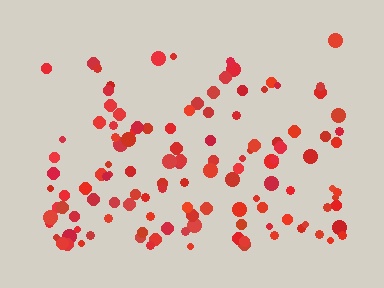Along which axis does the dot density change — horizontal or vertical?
Vertical.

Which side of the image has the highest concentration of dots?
The bottom.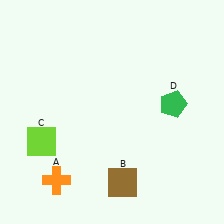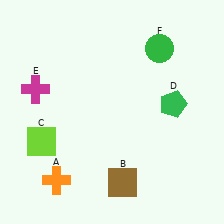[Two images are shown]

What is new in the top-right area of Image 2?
A green circle (F) was added in the top-right area of Image 2.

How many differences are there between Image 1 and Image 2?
There are 2 differences between the two images.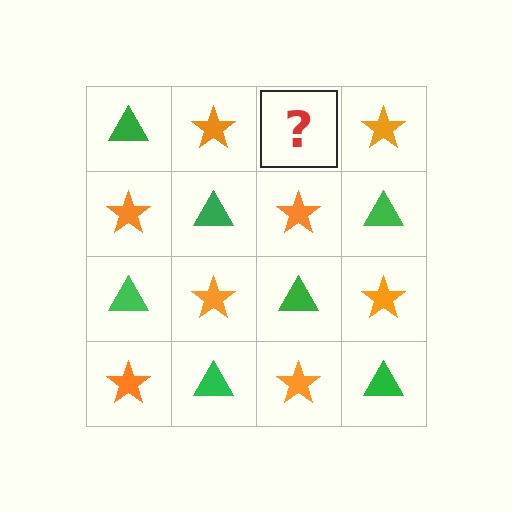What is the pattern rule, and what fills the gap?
The rule is that it alternates green triangle and orange star in a checkerboard pattern. The gap should be filled with a green triangle.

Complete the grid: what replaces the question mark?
The question mark should be replaced with a green triangle.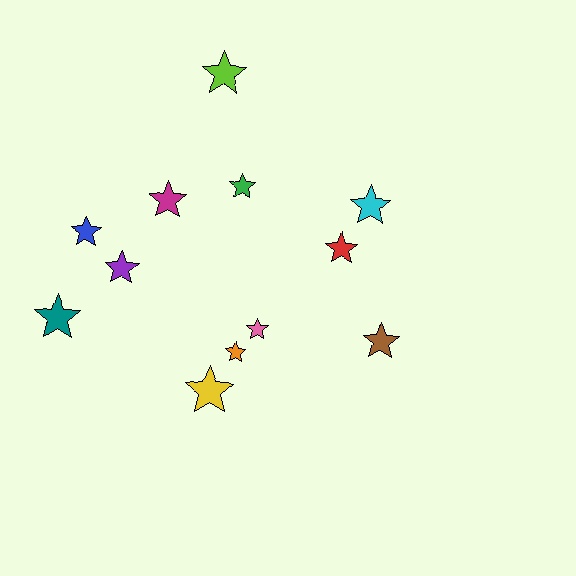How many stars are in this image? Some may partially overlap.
There are 12 stars.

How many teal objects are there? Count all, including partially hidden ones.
There is 1 teal object.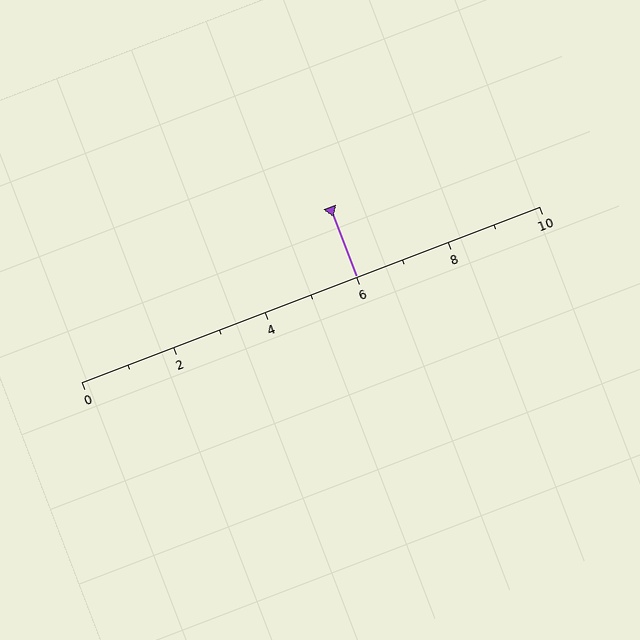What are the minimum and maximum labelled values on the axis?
The axis runs from 0 to 10.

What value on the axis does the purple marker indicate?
The marker indicates approximately 6.